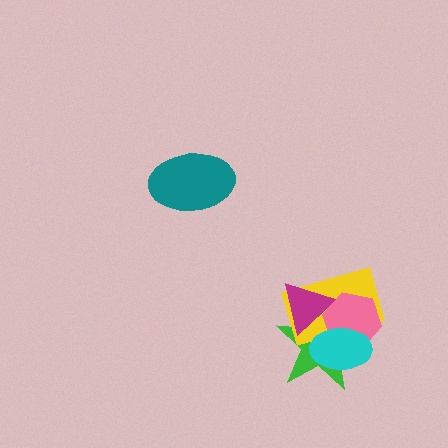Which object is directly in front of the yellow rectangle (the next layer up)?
The magenta triangle is directly in front of the yellow rectangle.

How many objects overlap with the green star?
4 objects overlap with the green star.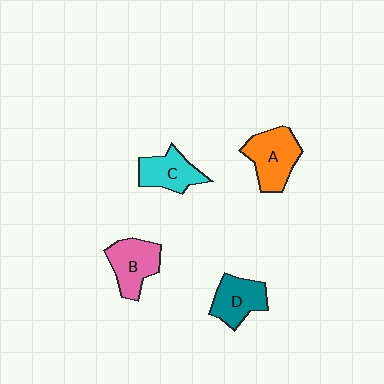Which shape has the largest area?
Shape A (orange).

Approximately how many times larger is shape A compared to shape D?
Approximately 1.2 times.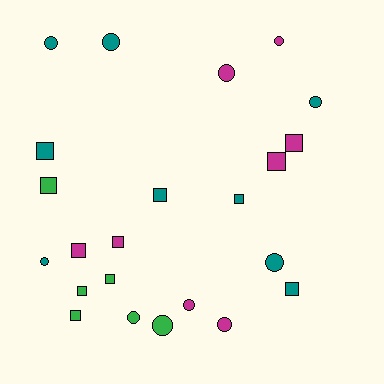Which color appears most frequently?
Teal, with 9 objects.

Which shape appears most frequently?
Square, with 12 objects.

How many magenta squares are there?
There are 4 magenta squares.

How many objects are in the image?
There are 23 objects.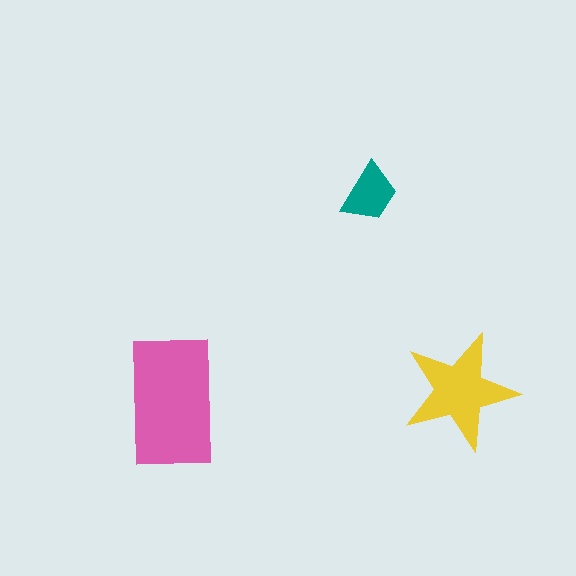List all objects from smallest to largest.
The teal trapezoid, the yellow star, the pink rectangle.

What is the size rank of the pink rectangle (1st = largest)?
1st.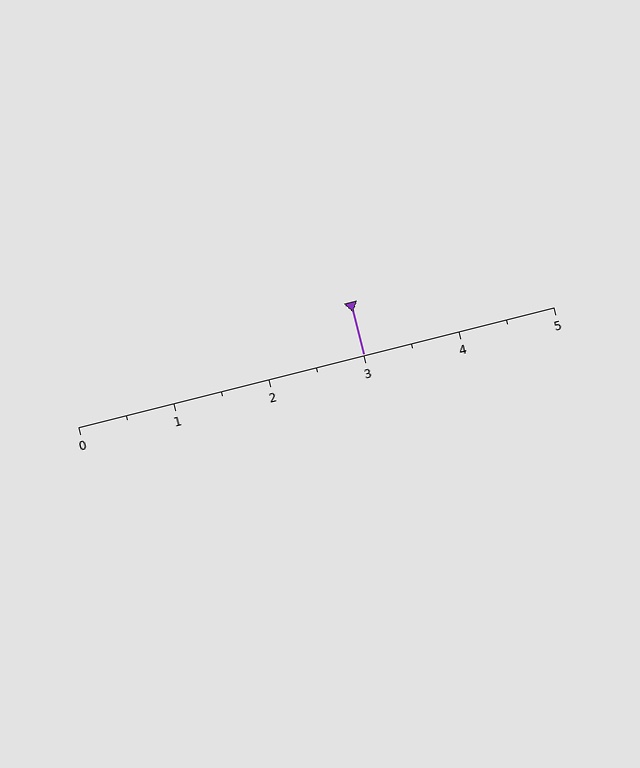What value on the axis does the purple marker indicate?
The marker indicates approximately 3.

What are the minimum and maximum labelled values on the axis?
The axis runs from 0 to 5.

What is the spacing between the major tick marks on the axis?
The major ticks are spaced 1 apart.